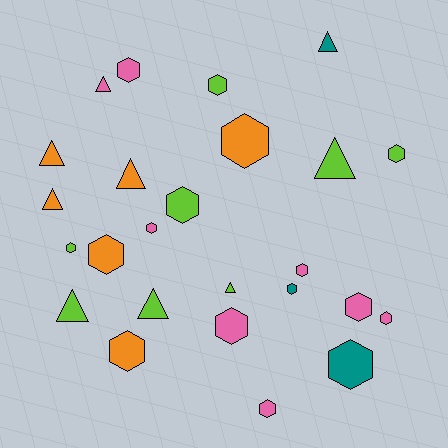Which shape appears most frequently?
Hexagon, with 16 objects.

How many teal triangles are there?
There is 1 teal triangle.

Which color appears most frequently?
Lime, with 8 objects.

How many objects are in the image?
There are 25 objects.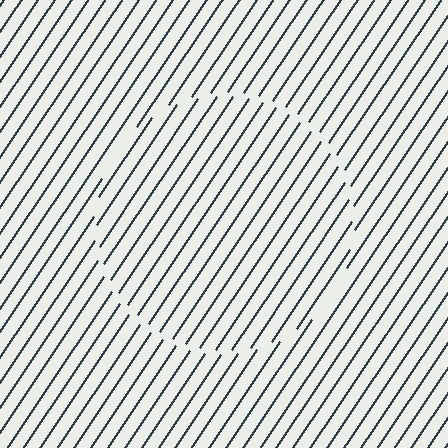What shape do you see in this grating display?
An illusory circle. The interior of the shape contains the same grating, shifted by half a period — the contour is defined by the phase discontinuity where line-ends from the inner and outer gratings abut.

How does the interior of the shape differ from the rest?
The interior of the shape contains the same grating, shifted by half a period — the contour is defined by the phase discontinuity where line-ends from the inner and outer gratings abut.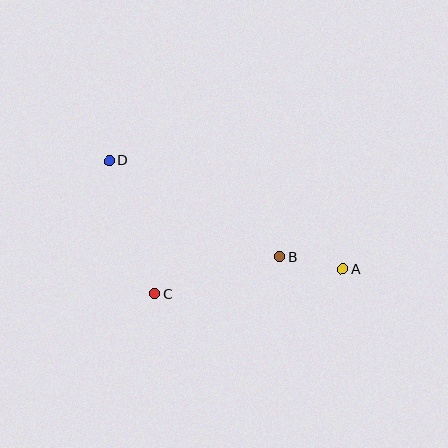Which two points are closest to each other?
Points A and B are closest to each other.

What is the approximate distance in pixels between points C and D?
The distance between C and D is approximately 140 pixels.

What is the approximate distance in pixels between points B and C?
The distance between B and C is approximately 131 pixels.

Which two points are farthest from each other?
Points A and D are farthest from each other.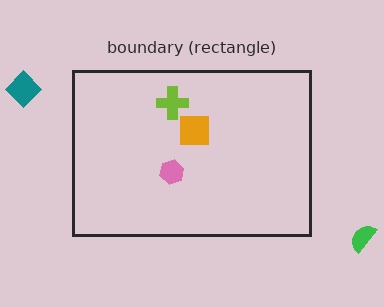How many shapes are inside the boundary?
3 inside, 2 outside.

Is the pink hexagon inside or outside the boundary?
Inside.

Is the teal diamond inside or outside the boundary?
Outside.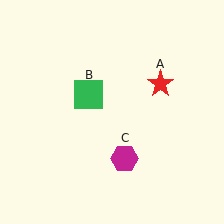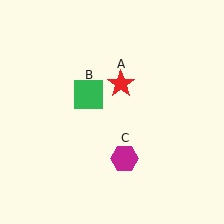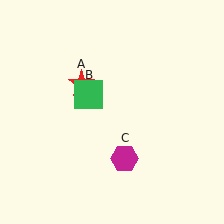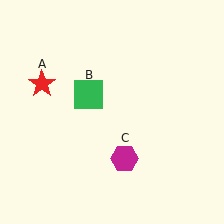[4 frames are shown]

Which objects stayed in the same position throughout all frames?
Green square (object B) and magenta hexagon (object C) remained stationary.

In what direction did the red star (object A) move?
The red star (object A) moved left.